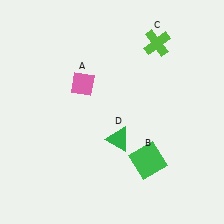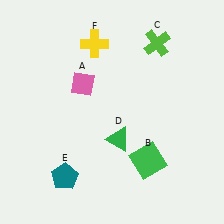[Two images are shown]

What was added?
A teal pentagon (E), a yellow cross (F) were added in Image 2.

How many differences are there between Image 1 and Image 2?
There are 2 differences between the two images.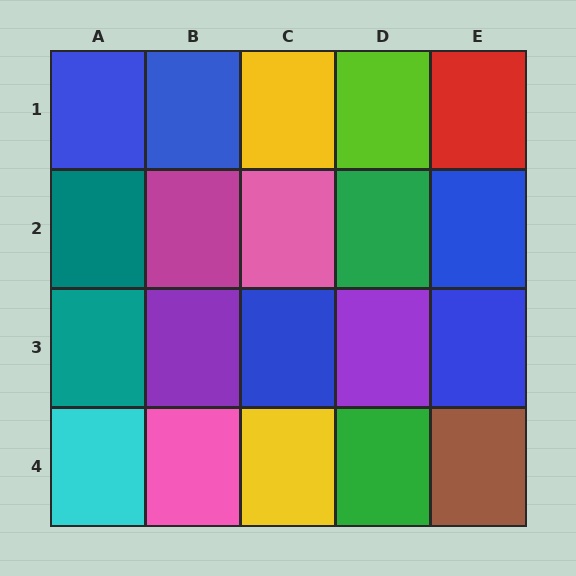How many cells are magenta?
1 cell is magenta.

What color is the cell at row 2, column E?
Blue.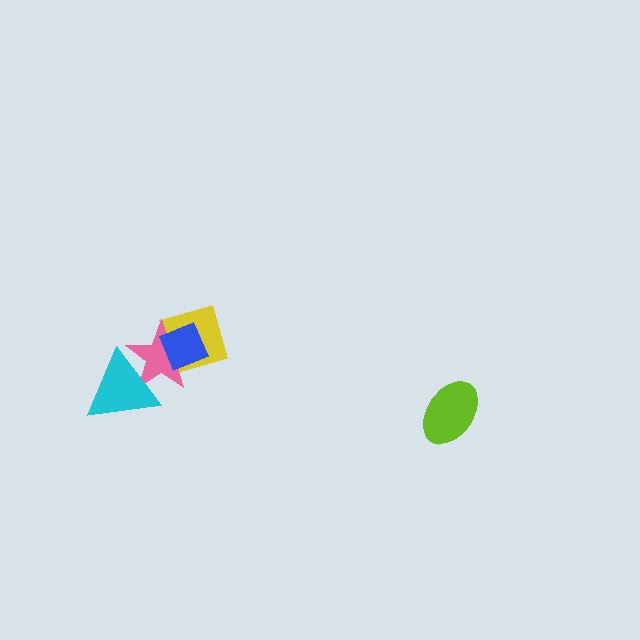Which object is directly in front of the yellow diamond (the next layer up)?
The pink star is directly in front of the yellow diamond.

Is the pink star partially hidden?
Yes, it is partially covered by another shape.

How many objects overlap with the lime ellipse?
0 objects overlap with the lime ellipse.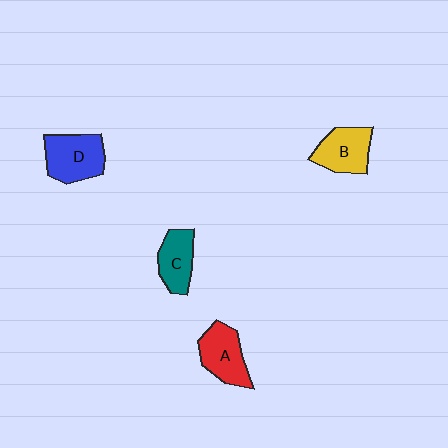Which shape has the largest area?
Shape D (blue).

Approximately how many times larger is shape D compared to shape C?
Approximately 1.4 times.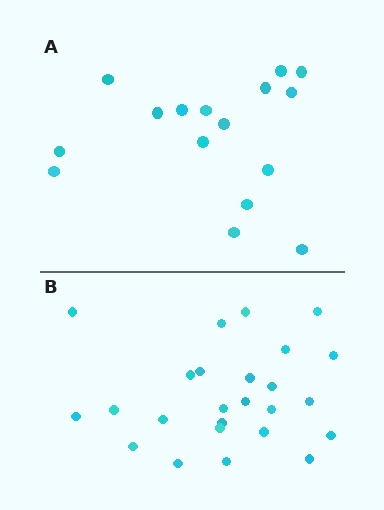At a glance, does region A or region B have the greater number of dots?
Region B (the bottom region) has more dots.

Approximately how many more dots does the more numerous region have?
Region B has roughly 8 or so more dots than region A.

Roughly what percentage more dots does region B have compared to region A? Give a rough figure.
About 55% more.